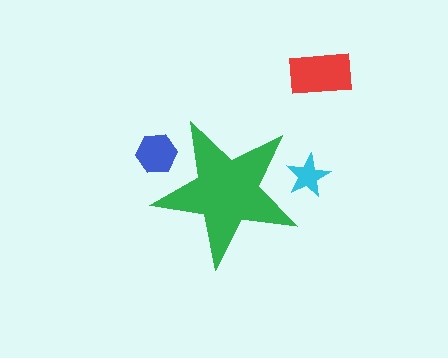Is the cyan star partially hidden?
Yes, the cyan star is partially hidden behind the green star.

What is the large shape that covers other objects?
A green star.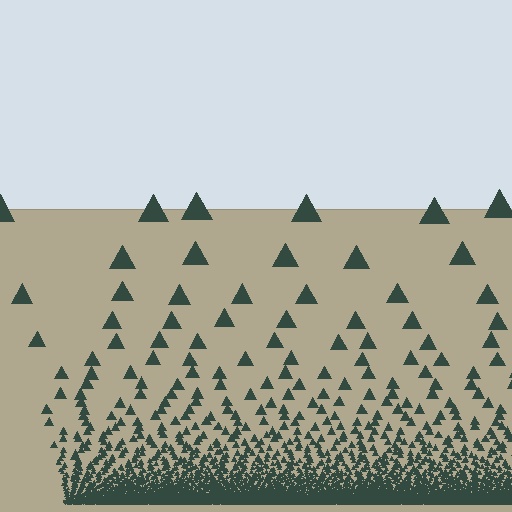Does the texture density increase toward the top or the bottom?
Density increases toward the bottom.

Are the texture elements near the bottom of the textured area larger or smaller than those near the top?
Smaller. The gradient is inverted — elements near the bottom are smaller and denser.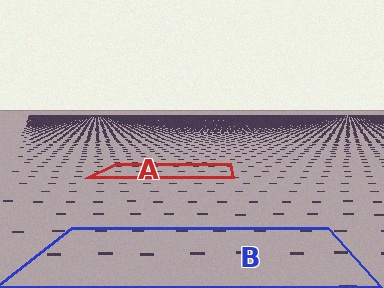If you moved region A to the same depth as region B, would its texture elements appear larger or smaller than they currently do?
They would appear larger. At a closer depth, the same texture elements are projected at a bigger on-screen size.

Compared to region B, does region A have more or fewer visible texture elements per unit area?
Region A has more texture elements per unit area — they are packed more densely because it is farther away.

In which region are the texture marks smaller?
The texture marks are smaller in region A, because it is farther away.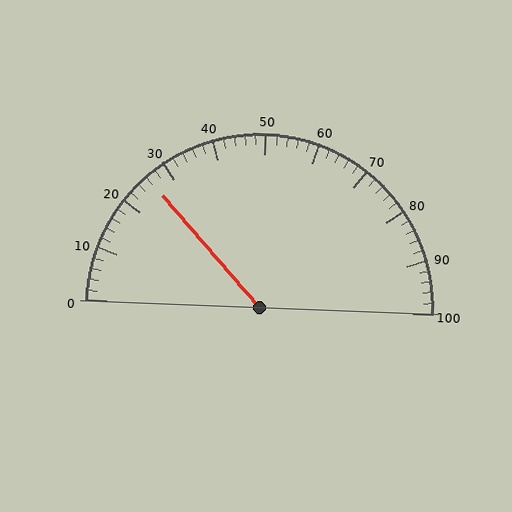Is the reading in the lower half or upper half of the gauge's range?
The reading is in the lower half of the range (0 to 100).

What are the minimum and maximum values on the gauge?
The gauge ranges from 0 to 100.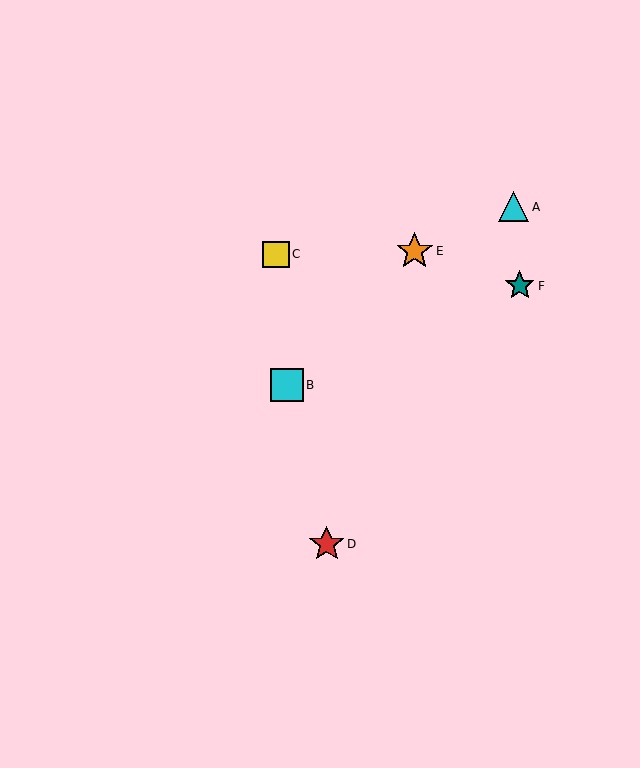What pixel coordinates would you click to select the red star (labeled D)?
Click at (327, 544) to select the red star D.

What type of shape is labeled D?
Shape D is a red star.